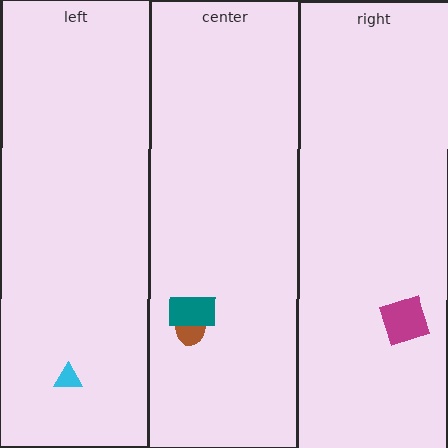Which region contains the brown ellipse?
The center region.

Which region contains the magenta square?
The right region.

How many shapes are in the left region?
1.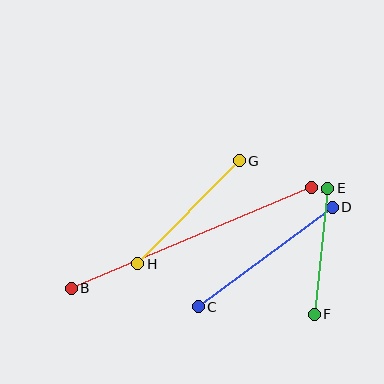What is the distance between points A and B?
The distance is approximately 261 pixels.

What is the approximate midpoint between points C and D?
The midpoint is at approximately (265, 257) pixels.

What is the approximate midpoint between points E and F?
The midpoint is at approximately (321, 251) pixels.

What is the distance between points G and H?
The distance is approximately 144 pixels.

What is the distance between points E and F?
The distance is approximately 127 pixels.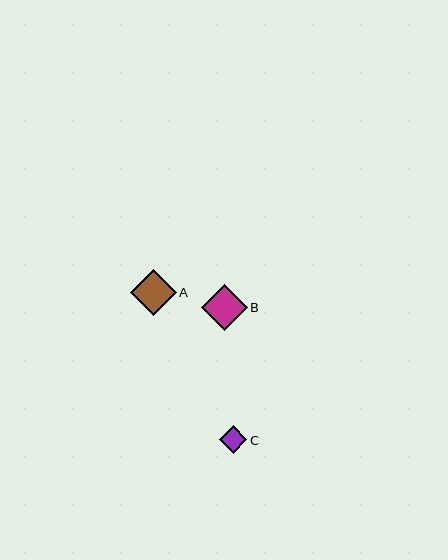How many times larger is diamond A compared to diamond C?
Diamond A is approximately 1.7 times the size of diamond C.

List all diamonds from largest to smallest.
From largest to smallest: B, A, C.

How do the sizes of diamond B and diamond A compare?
Diamond B and diamond A are approximately the same size.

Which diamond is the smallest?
Diamond C is the smallest with a size of approximately 27 pixels.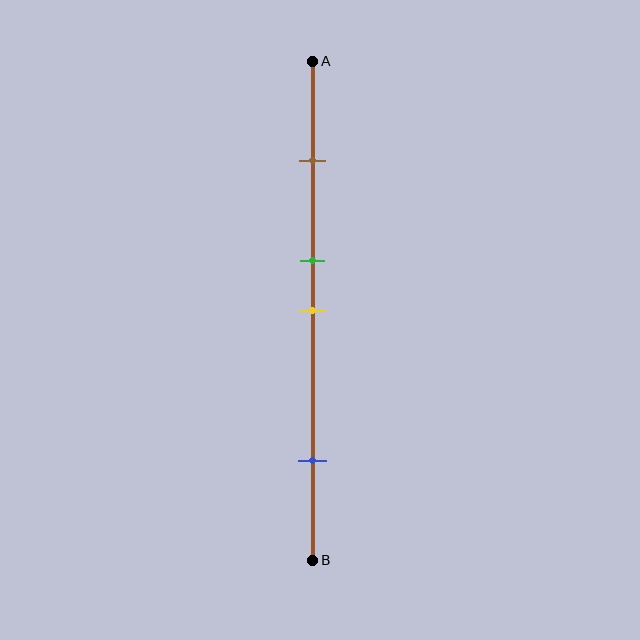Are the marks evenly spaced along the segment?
No, the marks are not evenly spaced.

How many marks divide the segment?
There are 4 marks dividing the segment.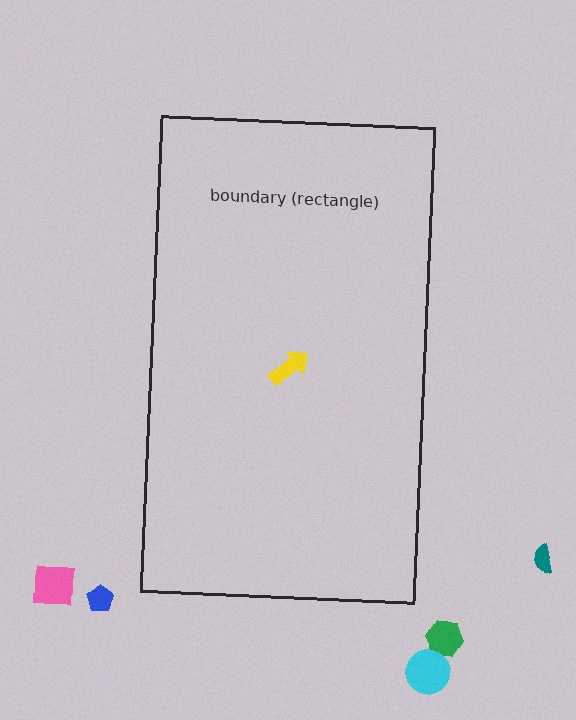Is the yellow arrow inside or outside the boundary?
Inside.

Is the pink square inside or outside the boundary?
Outside.